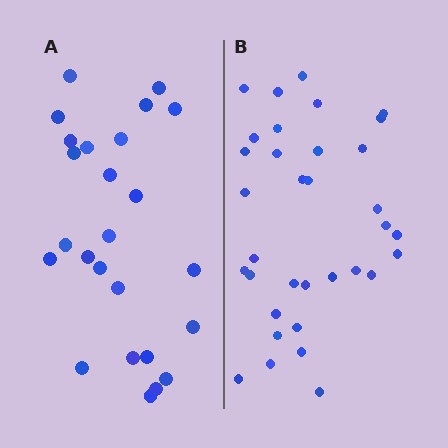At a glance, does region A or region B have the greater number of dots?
Region B (the right region) has more dots.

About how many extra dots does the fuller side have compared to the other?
Region B has roughly 8 or so more dots than region A.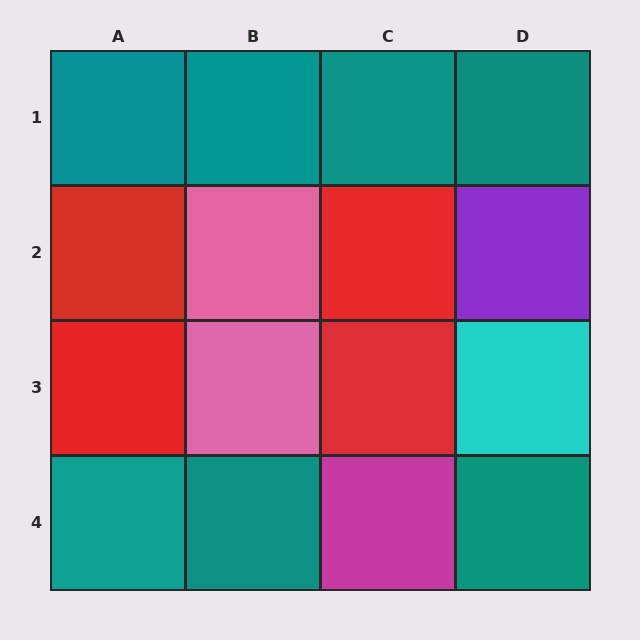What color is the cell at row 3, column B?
Pink.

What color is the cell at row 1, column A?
Teal.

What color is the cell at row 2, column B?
Pink.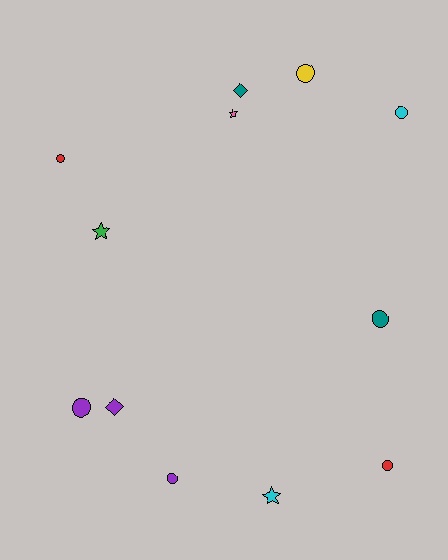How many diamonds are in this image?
There are 2 diamonds.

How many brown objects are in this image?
There are no brown objects.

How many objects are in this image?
There are 12 objects.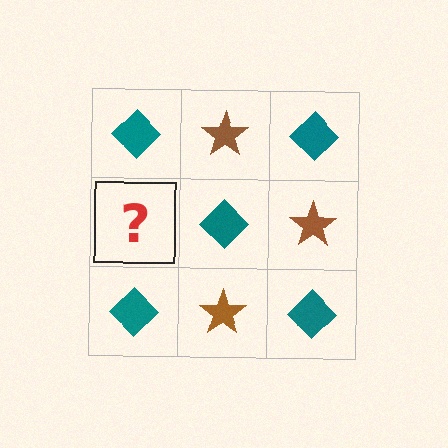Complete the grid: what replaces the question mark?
The question mark should be replaced with a brown star.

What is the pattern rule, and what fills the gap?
The rule is that it alternates teal diamond and brown star in a checkerboard pattern. The gap should be filled with a brown star.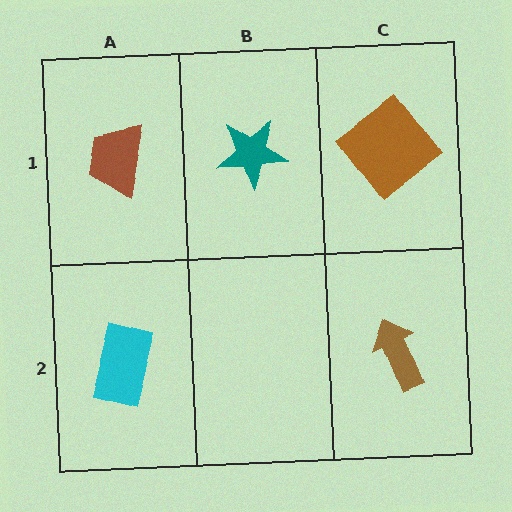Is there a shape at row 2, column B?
No, that cell is empty.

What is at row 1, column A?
A brown trapezoid.